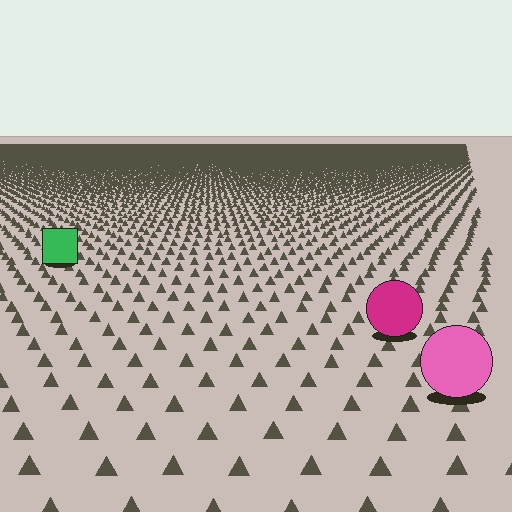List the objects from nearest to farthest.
From nearest to farthest: the pink circle, the magenta circle, the green square.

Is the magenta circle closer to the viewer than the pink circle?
No. The pink circle is closer — you can tell from the texture gradient: the ground texture is coarser near it.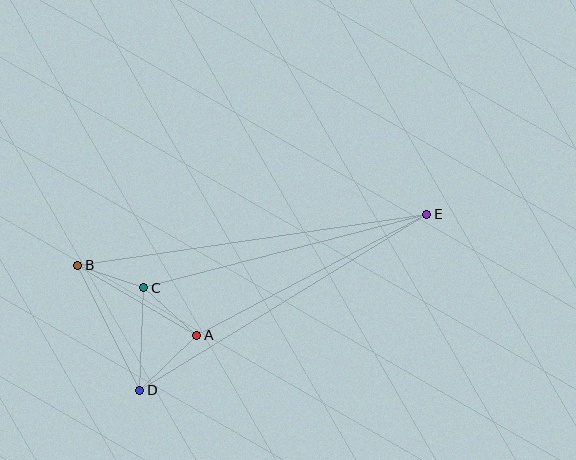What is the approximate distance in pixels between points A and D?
The distance between A and D is approximately 79 pixels.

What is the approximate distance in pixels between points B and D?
The distance between B and D is approximately 140 pixels.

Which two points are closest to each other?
Points B and C are closest to each other.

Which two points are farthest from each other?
Points B and E are farthest from each other.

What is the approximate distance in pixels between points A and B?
The distance between A and B is approximately 138 pixels.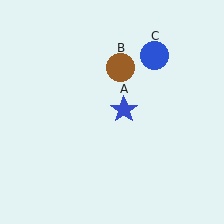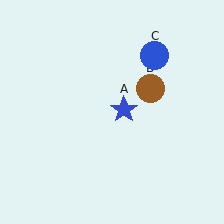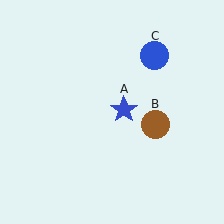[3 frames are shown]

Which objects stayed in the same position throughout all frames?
Blue star (object A) and blue circle (object C) remained stationary.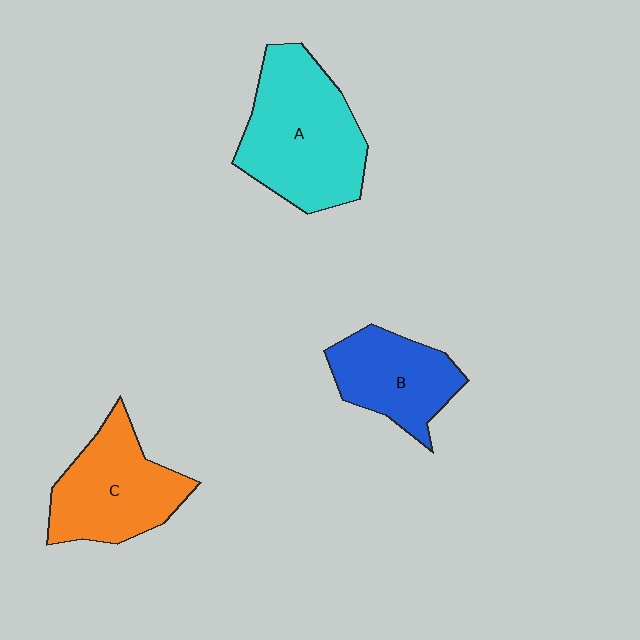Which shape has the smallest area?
Shape B (blue).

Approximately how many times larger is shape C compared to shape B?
Approximately 1.2 times.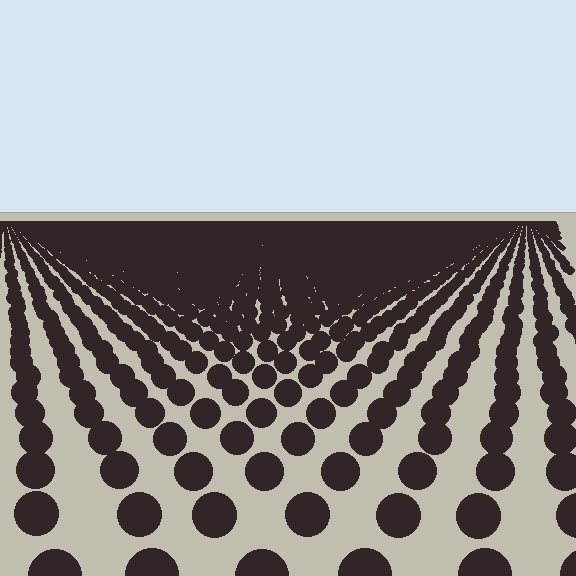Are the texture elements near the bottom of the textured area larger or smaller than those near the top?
Larger. Near the bottom, elements are closer to the viewer and appear at a bigger on-screen size.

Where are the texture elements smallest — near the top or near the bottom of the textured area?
Near the top.